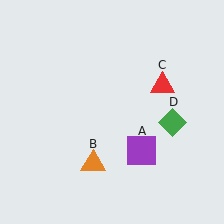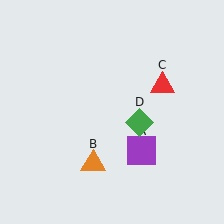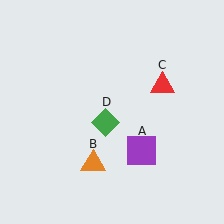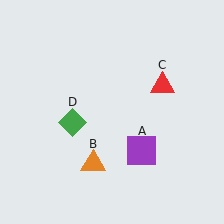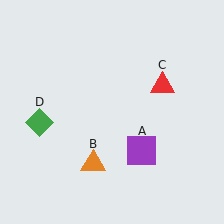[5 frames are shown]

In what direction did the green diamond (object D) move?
The green diamond (object D) moved left.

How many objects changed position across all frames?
1 object changed position: green diamond (object D).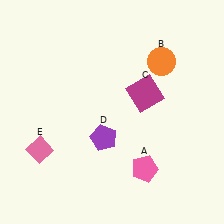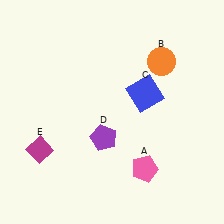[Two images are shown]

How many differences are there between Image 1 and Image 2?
There are 2 differences between the two images.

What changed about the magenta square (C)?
In Image 1, C is magenta. In Image 2, it changed to blue.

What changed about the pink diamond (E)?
In Image 1, E is pink. In Image 2, it changed to magenta.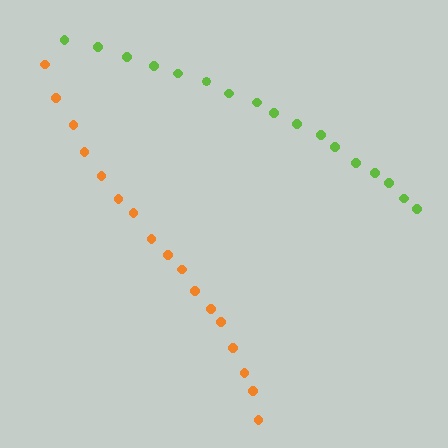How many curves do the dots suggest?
There are 2 distinct paths.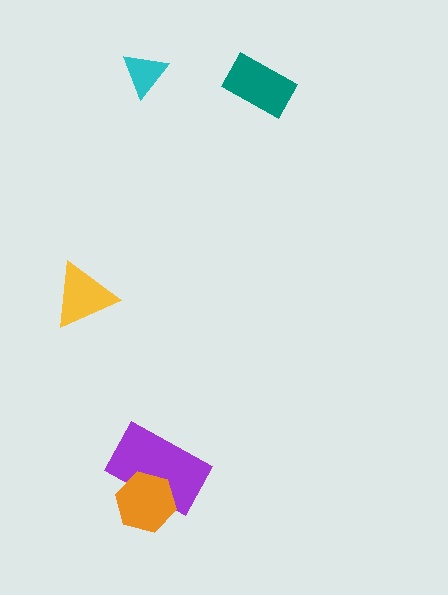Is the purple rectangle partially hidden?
Yes, it is partially covered by another shape.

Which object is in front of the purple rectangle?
The orange hexagon is in front of the purple rectangle.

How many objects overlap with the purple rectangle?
1 object overlaps with the purple rectangle.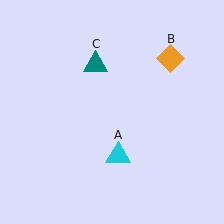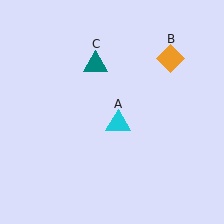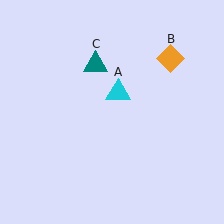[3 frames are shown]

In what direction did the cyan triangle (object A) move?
The cyan triangle (object A) moved up.